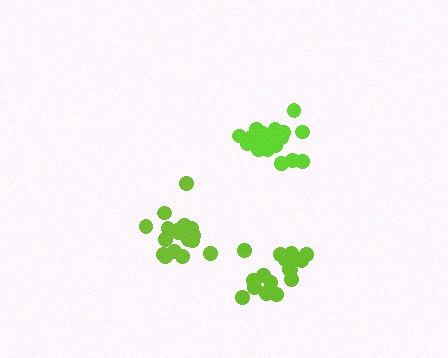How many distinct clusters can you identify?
There are 3 distinct clusters.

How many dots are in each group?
Group 1: 21 dots, Group 2: 18 dots, Group 3: 19 dots (58 total).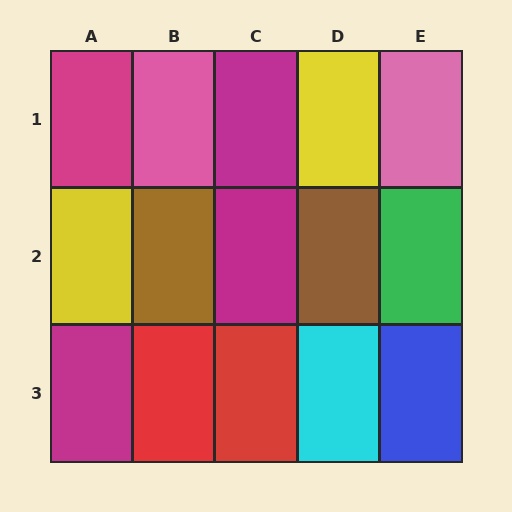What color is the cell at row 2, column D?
Brown.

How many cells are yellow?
2 cells are yellow.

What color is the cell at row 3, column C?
Red.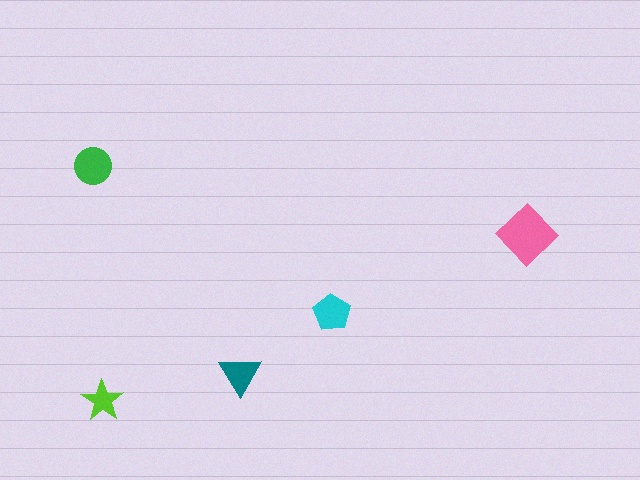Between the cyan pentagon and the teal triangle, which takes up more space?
The cyan pentagon.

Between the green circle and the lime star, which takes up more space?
The green circle.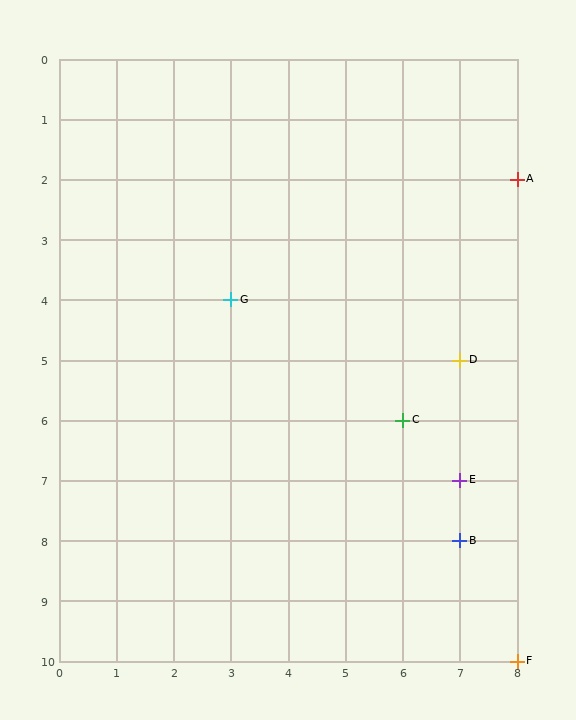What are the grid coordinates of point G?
Point G is at grid coordinates (3, 4).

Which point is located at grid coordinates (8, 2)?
Point A is at (8, 2).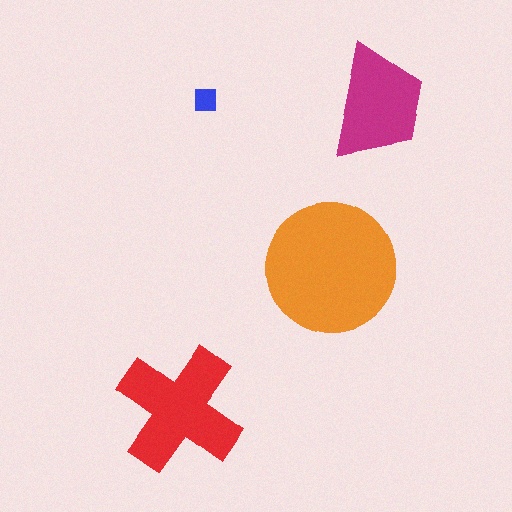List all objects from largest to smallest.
The orange circle, the red cross, the magenta trapezoid, the blue square.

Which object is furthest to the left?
The red cross is leftmost.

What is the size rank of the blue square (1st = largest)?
4th.